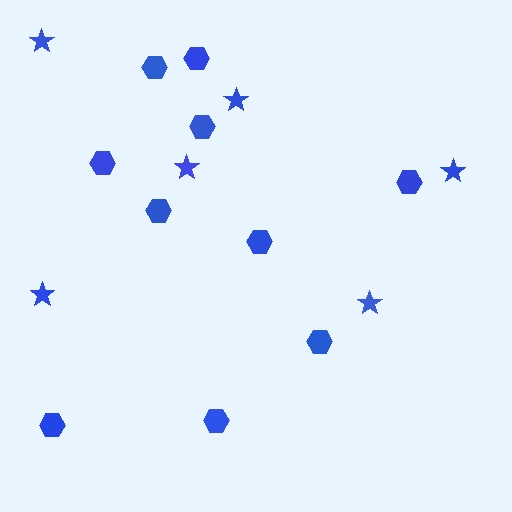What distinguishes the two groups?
There are 2 groups: one group of stars (6) and one group of hexagons (10).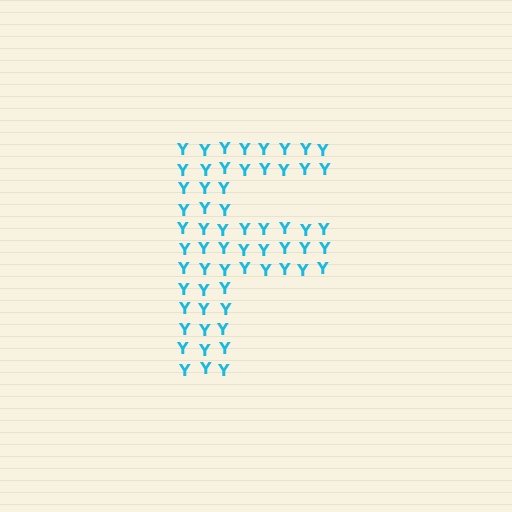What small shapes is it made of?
It is made of small letter Y's.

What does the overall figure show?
The overall figure shows the letter F.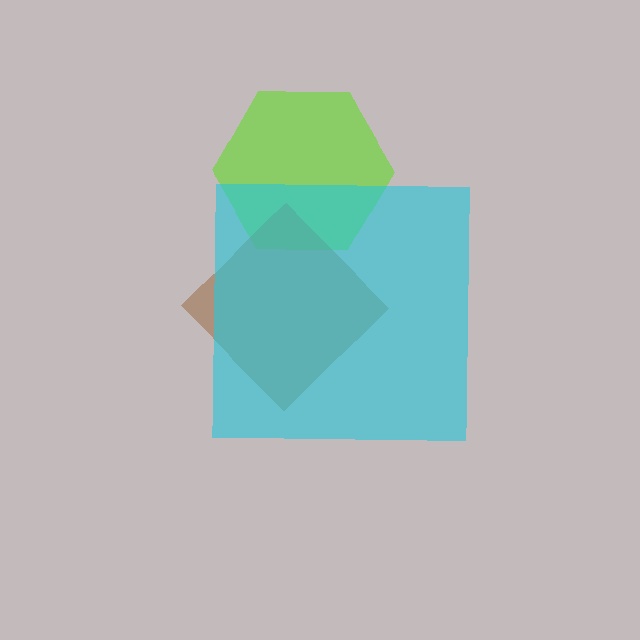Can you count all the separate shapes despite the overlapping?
Yes, there are 3 separate shapes.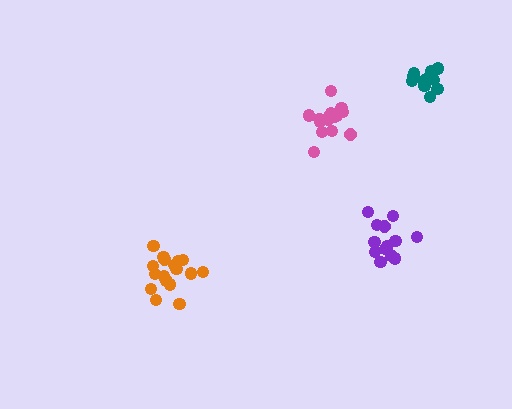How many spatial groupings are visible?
There are 4 spatial groupings.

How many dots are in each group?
Group 1: 13 dots, Group 2: 17 dots, Group 3: 14 dots, Group 4: 15 dots (59 total).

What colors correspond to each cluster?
The clusters are colored: purple, orange, teal, pink.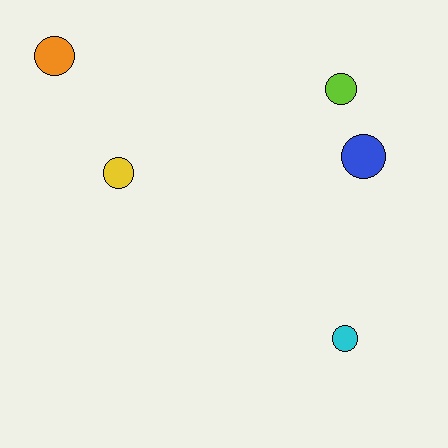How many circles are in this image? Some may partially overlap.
There are 5 circles.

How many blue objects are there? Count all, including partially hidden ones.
There is 1 blue object.